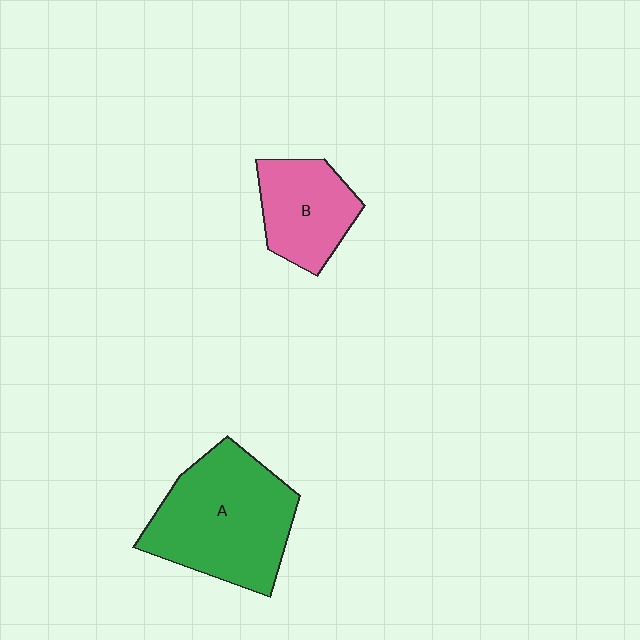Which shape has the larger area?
Shape A (green).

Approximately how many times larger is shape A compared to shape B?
Approximately 1.8 times.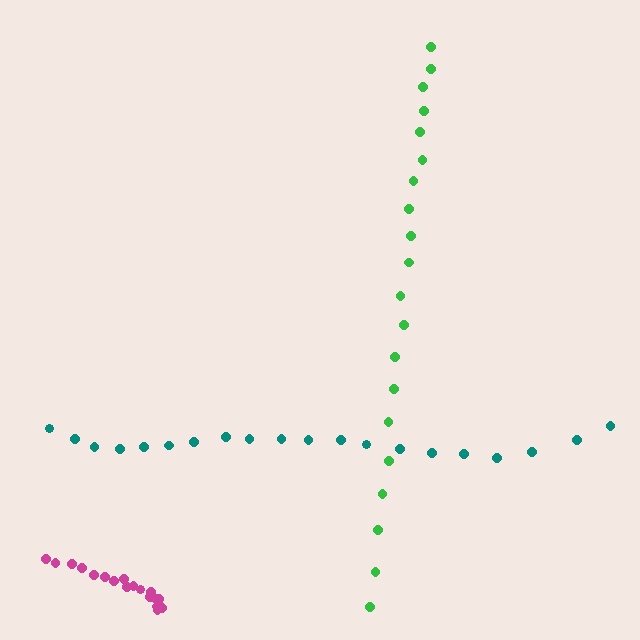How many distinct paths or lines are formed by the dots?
There are 3 distinct paths.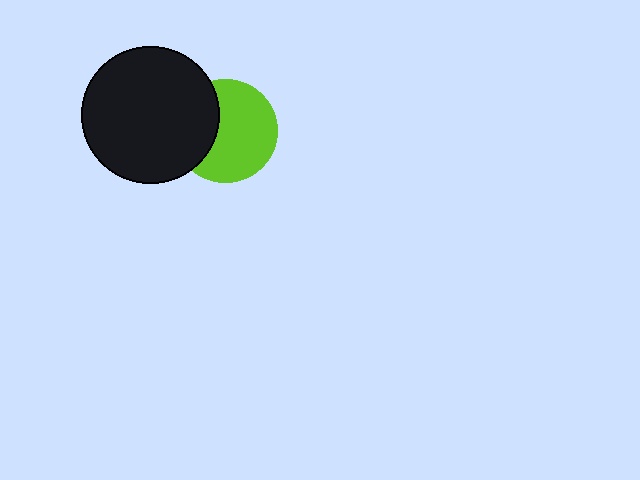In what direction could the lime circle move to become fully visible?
The lime circle could move right. That would shift it out from behind the black circle entirely.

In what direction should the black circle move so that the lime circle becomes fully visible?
The black circle should move left. That is the shortest direction to clear the overlap and leave the lime circle fully visible.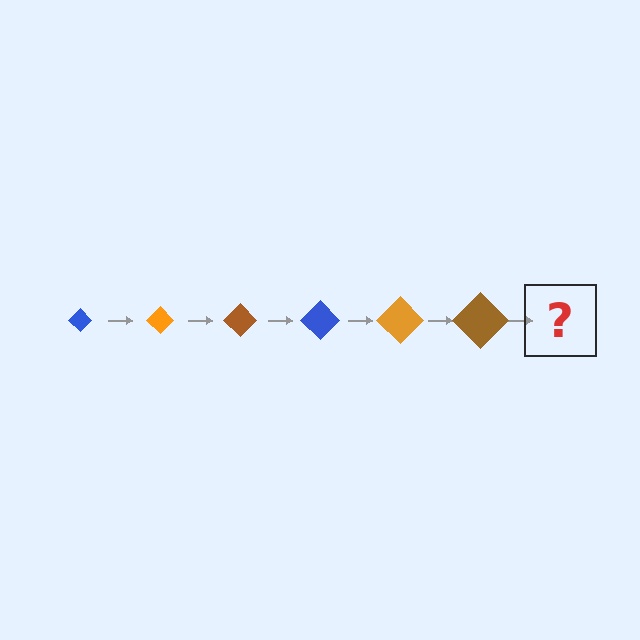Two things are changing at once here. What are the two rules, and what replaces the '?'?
The two rules are that the diamond grows larger each step and the color cycles through blue, orange, and brown. The '?' should be a blue diamond, larger than the previous one.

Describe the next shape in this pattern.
It should be a blue diamond, larger than the previous one.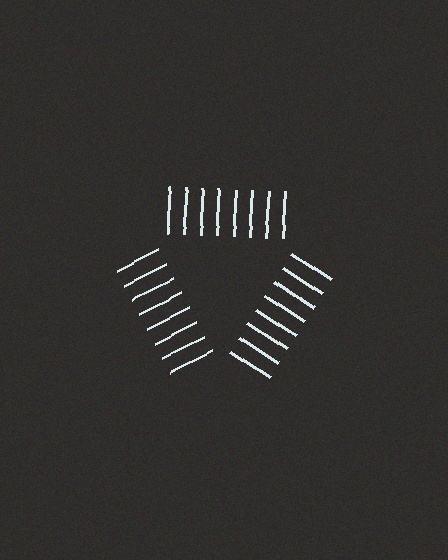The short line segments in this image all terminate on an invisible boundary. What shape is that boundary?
An illusory triangle — the line segments terminate on its edges but no continuous stroke is drawn.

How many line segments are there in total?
24 — 8 along each of the 3 edges.